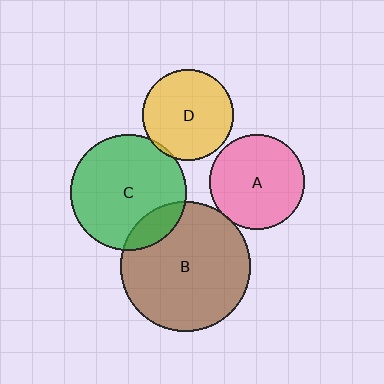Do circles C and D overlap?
Yes.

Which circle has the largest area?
Circle B (brown).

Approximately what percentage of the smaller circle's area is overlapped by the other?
Approximately 5%.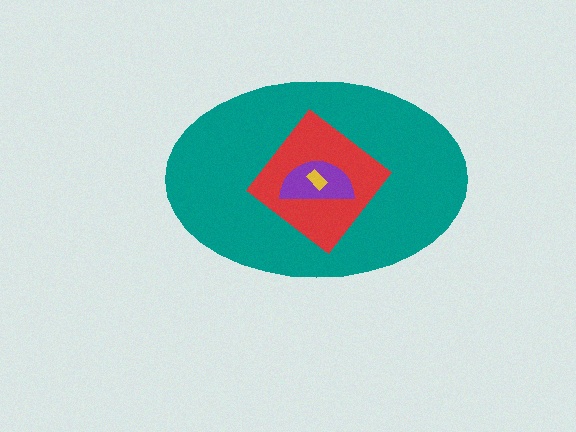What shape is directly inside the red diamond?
The purple semicircle.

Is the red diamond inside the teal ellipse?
Yes.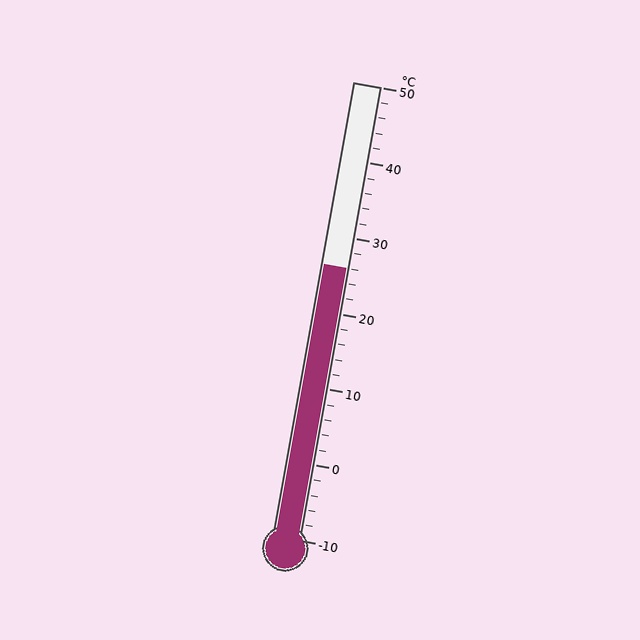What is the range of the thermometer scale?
The thermometer scale ranges from -10°C to 50°C.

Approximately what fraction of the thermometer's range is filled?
The thermometer is filled to approximately 60% of its range.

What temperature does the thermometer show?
The thermometer shows approximately 26°C.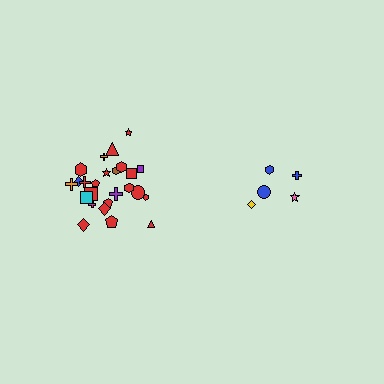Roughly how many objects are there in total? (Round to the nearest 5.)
Roughly 30 objects in total.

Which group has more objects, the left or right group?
The left group.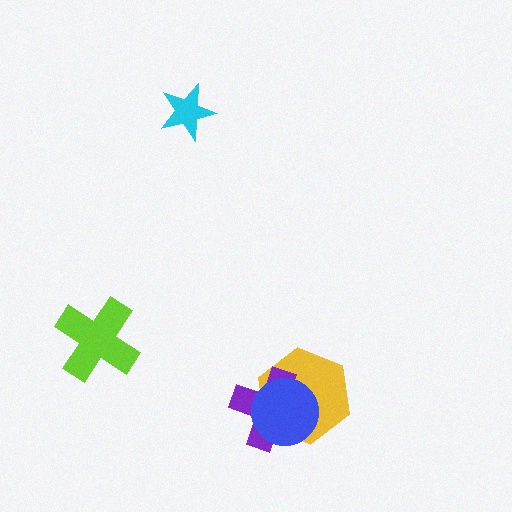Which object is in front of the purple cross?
The blue circle is in front of the purple cross.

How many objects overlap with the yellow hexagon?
2 objects overlap with the yellow hexagon.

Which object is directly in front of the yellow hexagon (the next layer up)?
The purple cross is directly in front of the yellow hexagon.